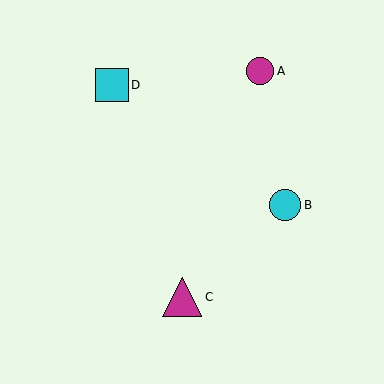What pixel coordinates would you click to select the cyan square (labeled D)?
Click at (112, 85) to select the cyan square D.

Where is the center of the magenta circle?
The center of the magenta circle is at (260, 71).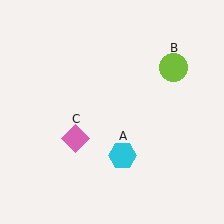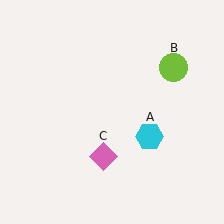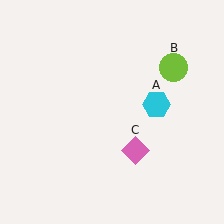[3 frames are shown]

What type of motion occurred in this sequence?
The cyan hexagon (object A), pink diamond (object C) rotated counterclockwise around the center of the scene.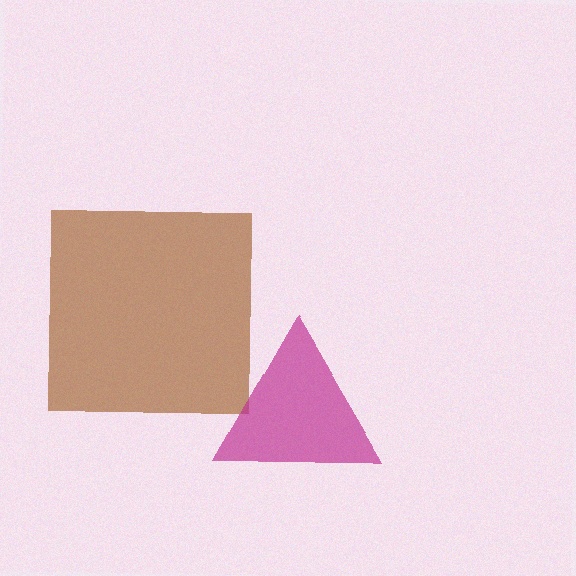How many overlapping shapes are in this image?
There are 2 overlapping shapes in the image.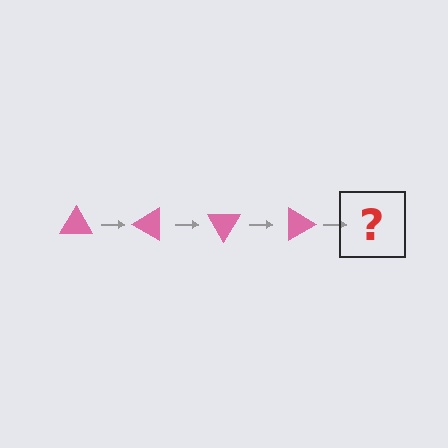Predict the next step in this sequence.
The next step is a pink triangle rotated 120 degrees.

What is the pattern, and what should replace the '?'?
The pattern is that the triangle rotates 30 degrees each step. The '?' should be a pink triangle rotated 120 degrees.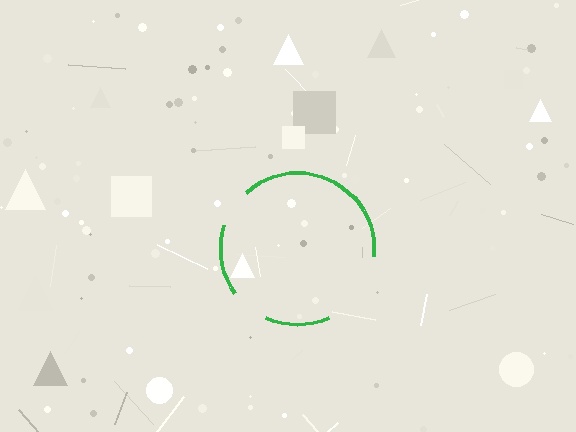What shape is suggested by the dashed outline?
The dashed outline suggests a circle.